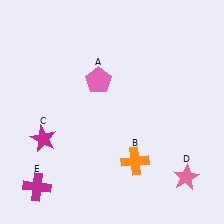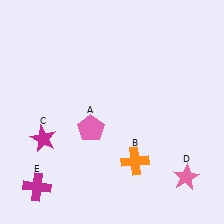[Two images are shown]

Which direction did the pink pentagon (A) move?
The pink pentagon (A) moved down.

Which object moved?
The pink pentagon (A) moved down.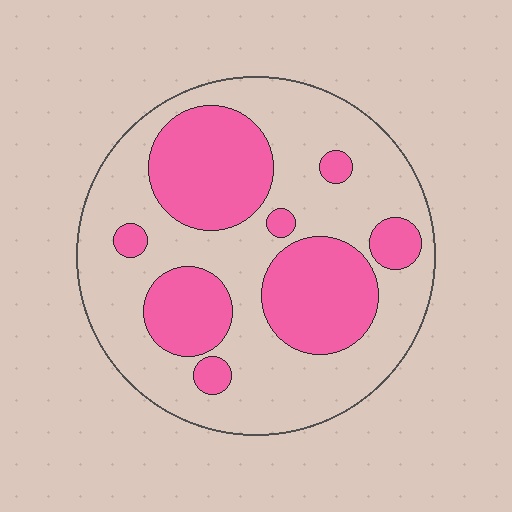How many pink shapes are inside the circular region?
8.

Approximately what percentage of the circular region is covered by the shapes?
Approximately 35%.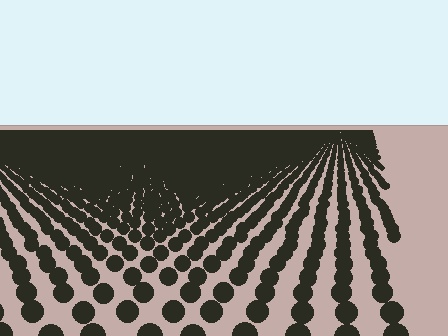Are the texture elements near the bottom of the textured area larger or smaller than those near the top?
Larger. Near the bottom, elements are closer to the viewer and appear at a bigger on-screen size.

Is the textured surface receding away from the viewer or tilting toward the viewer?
The surface is receding away from the viewer. Texture elements get smaller and denser toward the top.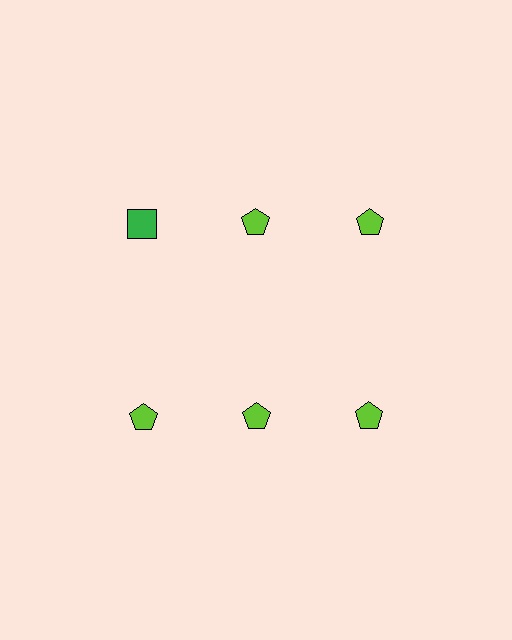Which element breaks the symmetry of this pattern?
The green square in the top row, leftmost column breaks the symmetry. All other shapes are lime pentagons.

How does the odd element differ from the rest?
It differs in both color (green instead of lime) and shape (square instead of pentagon).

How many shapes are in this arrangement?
There are 6 shapes arranged in a grid pattern.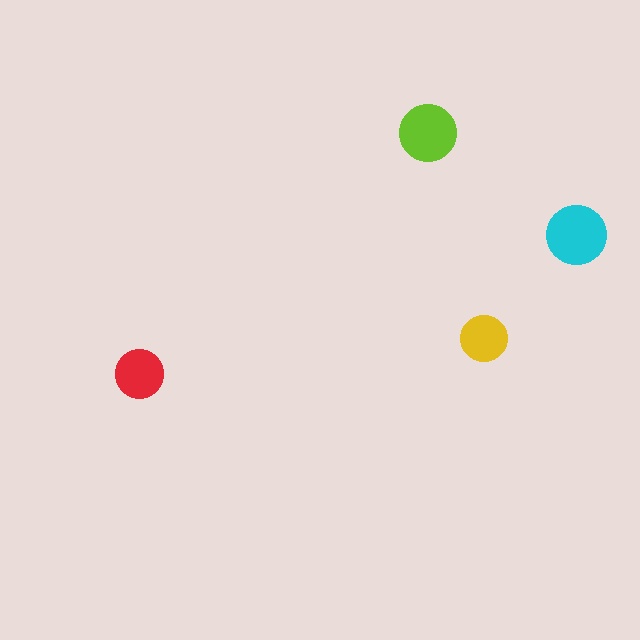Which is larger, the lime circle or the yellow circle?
The lime one.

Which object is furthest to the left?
The red circle is leftmost.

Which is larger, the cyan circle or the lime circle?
The cyan one.